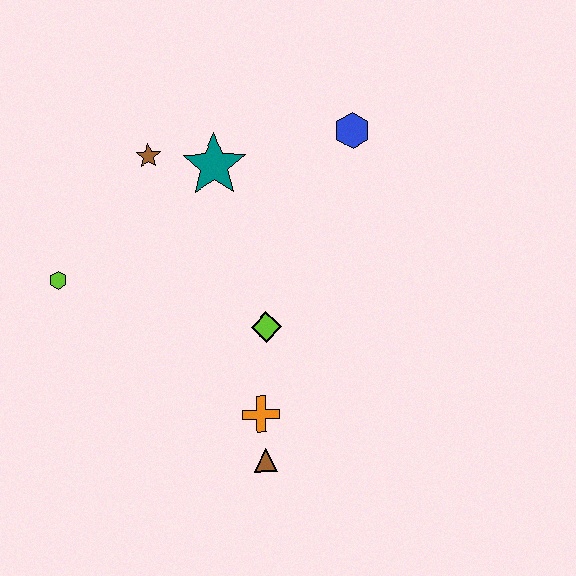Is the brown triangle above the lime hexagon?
No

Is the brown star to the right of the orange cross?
No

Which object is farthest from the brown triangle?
The blue hexagon is farthest from the brown triangle.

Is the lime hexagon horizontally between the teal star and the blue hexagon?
No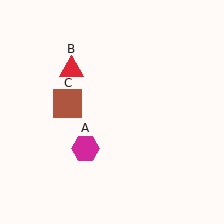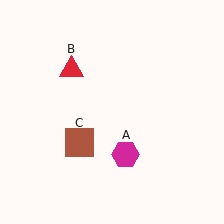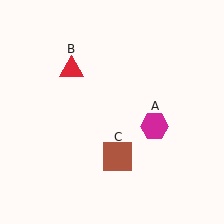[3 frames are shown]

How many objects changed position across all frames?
2 objects changed position: magenta hexagon (object A), brown square (object C).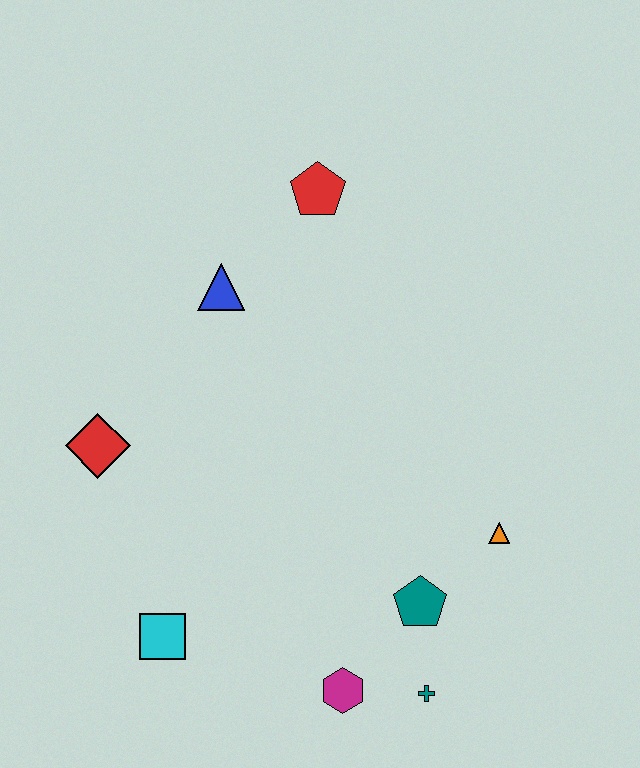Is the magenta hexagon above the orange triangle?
No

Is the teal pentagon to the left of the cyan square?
No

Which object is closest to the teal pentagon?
The teal cross is closest to the teal pentagon.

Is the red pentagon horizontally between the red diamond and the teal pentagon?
Yes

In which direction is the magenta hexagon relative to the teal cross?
The magenta hexagon is to the left of the teal cross.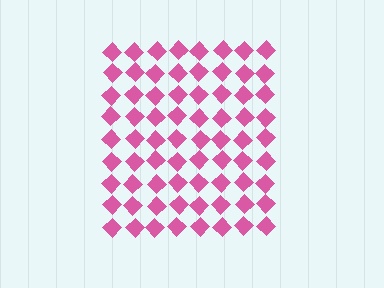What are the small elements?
The small elements are diamonds.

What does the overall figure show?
The overall figure shows a square.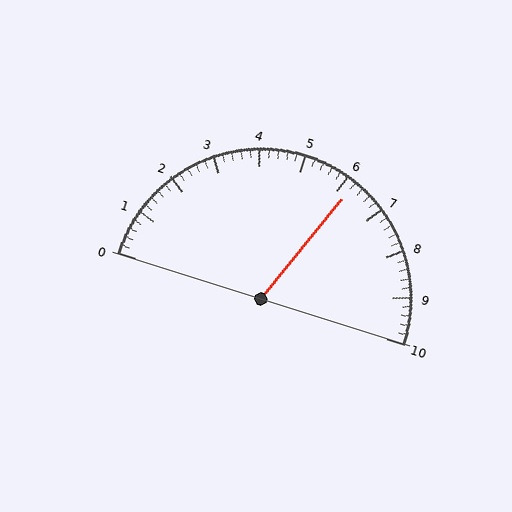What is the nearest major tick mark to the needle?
The nearest major tick mark is 6.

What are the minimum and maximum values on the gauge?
The gauge ranges from 0 to 10.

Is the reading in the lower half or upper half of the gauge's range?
The reading is in the upper half of the range (0 to 10).